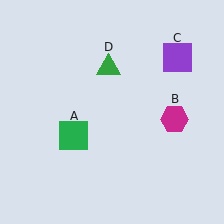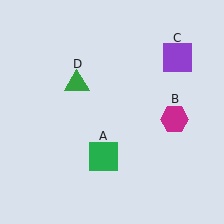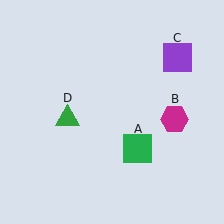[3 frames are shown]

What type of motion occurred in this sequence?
The green square (object A), green triangle (object D) rotated counterclockwise around the center of the scene.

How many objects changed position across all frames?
2 objects changed position: green square (object A), green triangle (object D).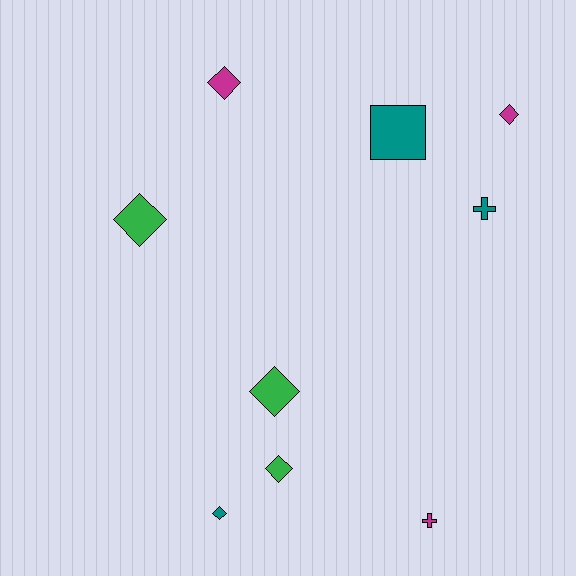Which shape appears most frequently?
Diamond, with 6 objects.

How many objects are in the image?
There are 9 objects.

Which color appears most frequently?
Green, with 3 objects.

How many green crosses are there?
There are no green crosses.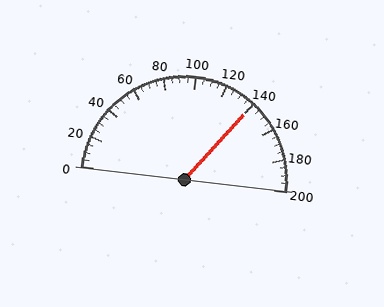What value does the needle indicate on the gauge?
The needle indicates approximately 140.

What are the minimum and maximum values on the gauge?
The gauge ranges from 0 to 200.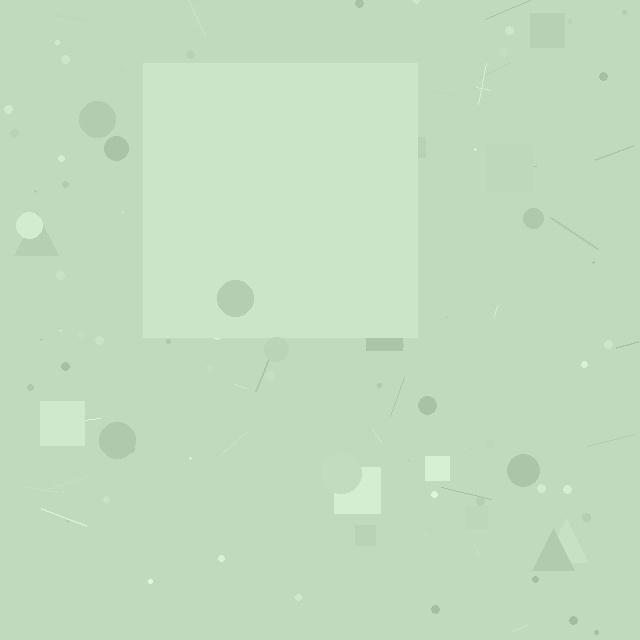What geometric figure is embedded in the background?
A square is embedded in the background.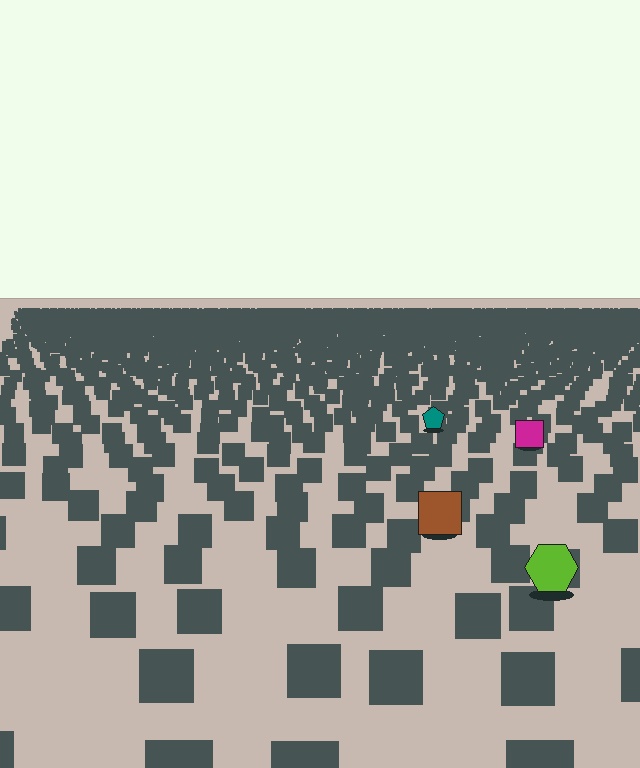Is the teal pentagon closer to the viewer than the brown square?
No. The brown square is closer — you can tell from the texture gradient: the ground texture is coarser near it.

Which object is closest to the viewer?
The lime hexagon is closest. The texture marks near it are larger and more spread out.